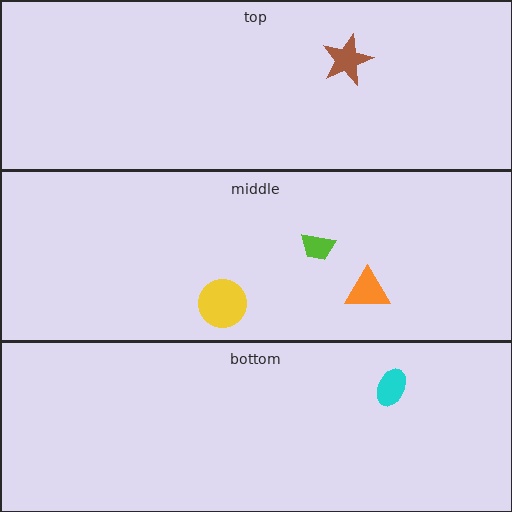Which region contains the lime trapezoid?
The middle region.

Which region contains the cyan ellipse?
The bottom region.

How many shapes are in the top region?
1.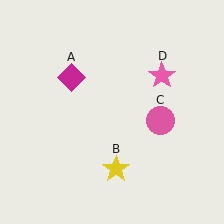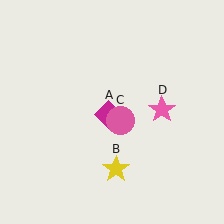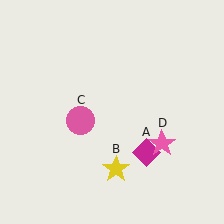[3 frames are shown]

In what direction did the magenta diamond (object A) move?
The magenta diamond (object A) moved down and to the right.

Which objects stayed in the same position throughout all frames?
Yellow star (object B) remained stationary.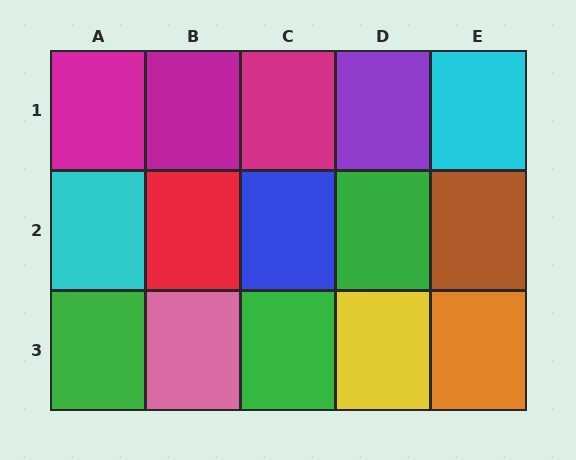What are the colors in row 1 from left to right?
Magenta, magenta, magenta, purple, cyan.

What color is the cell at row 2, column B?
Red.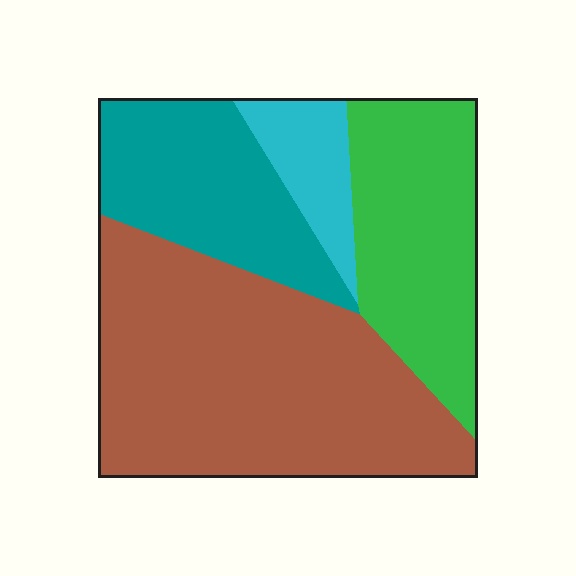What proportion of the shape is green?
Green covers roughly 25% of the shape.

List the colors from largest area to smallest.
From largest to smallest: brown, green, teal, cyan.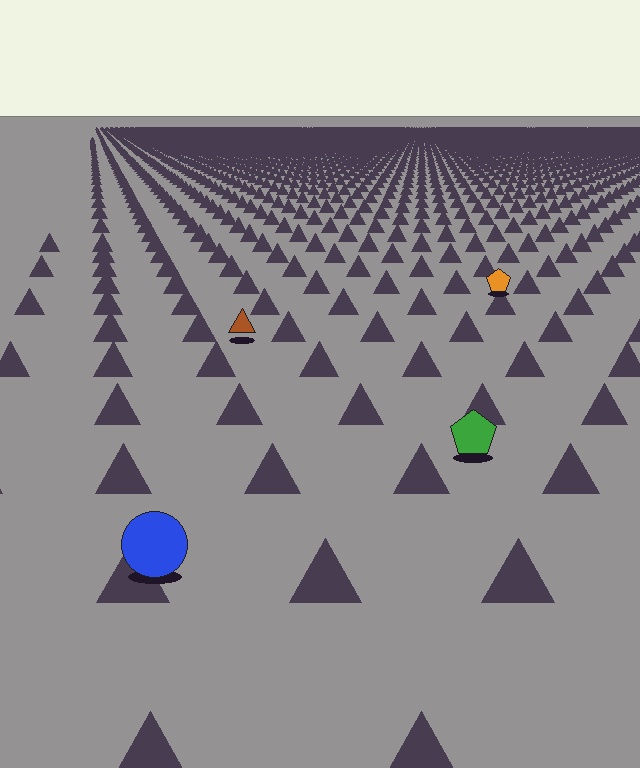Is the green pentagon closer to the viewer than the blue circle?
No. The blue circle is closer — you can tell from the texture gradient: the ground texture is coarser near it.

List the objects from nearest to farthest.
From nearest to farthest: the blue circle, the green pentagon, the brown triangle, the orange pentagon.